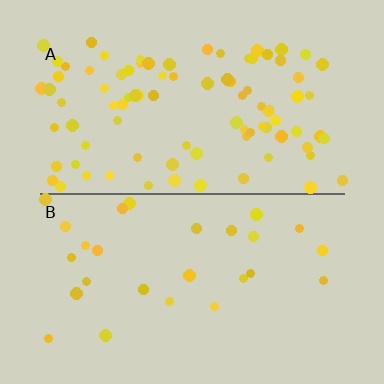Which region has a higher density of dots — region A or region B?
A (the top).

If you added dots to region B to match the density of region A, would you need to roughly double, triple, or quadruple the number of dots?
Approximately triple.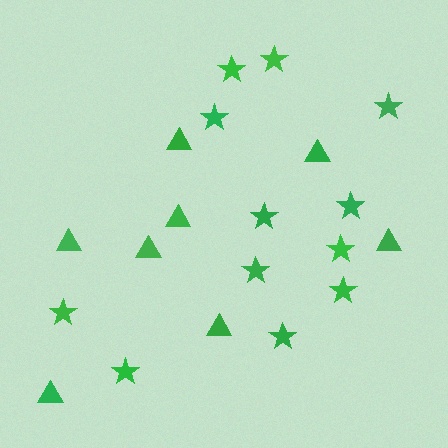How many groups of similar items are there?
There are 2 groups: one group of triangles (8) and one group of stars (12).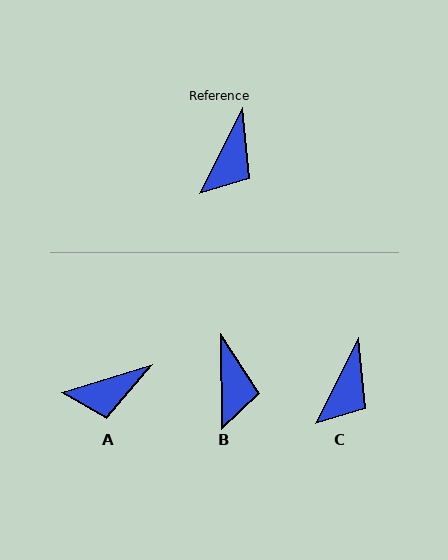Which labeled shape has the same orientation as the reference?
C.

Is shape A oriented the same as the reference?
No, it is off by about 46 degrees.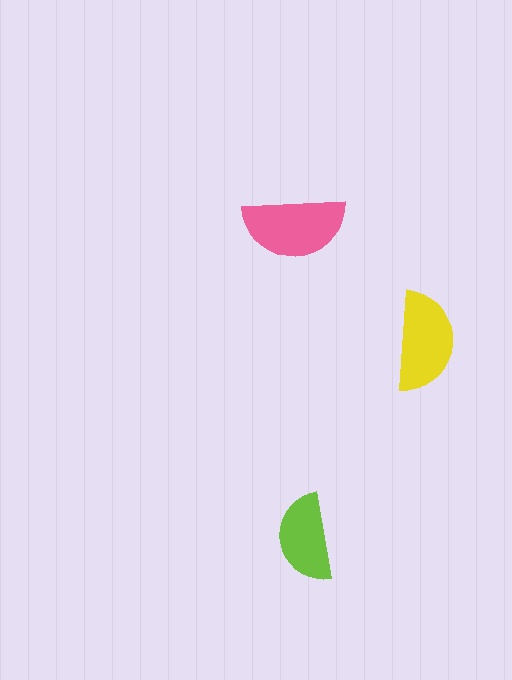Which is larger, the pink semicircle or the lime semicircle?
The pink one.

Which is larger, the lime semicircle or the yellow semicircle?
The yellow one.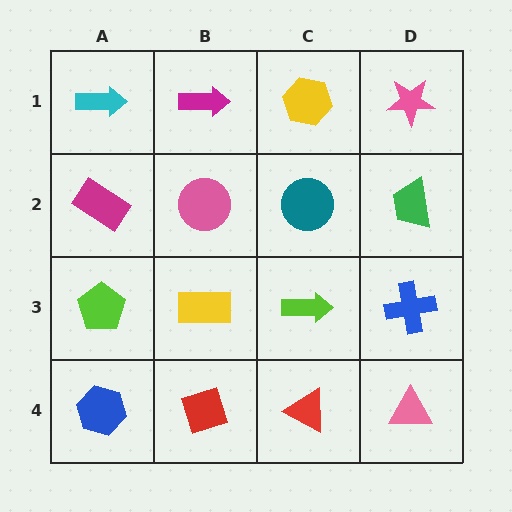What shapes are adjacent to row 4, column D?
A blue cross (row 3, column D), a red triangle (row 4, column C).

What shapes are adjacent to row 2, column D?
A pink star (row 1, column D), a blue cross (row 3, column D), a teal circle (row 2, column C).